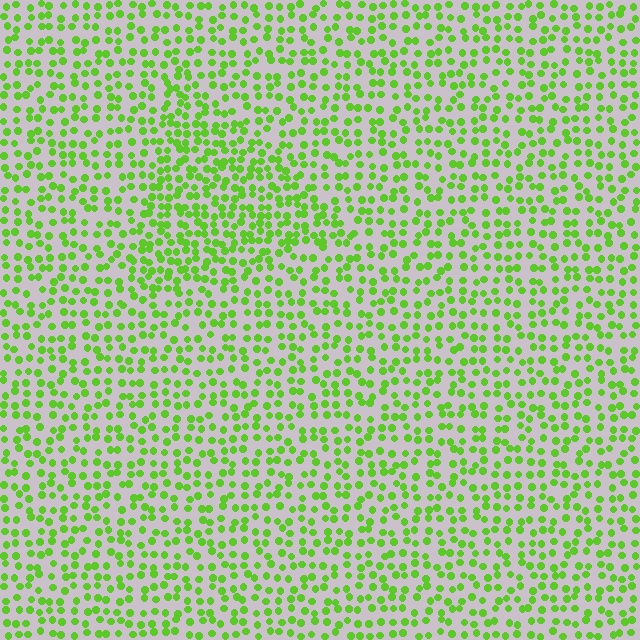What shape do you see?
I see a triangle.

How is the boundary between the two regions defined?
The boundary is defined by a change in element density (approximately 1.6x ratio). All elements are the same color, size, and shape.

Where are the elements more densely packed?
The elements are more densely packed inside the triangle boundary.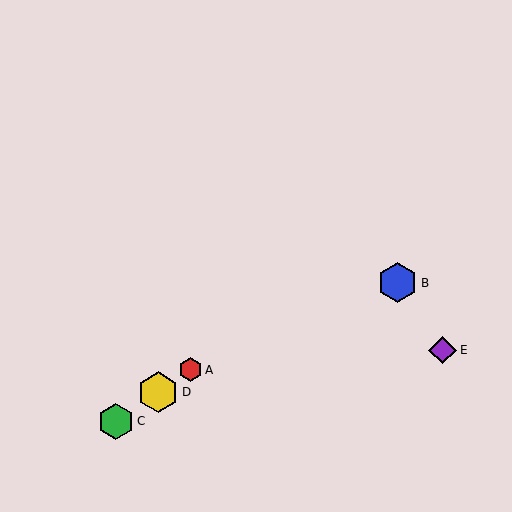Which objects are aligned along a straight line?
Objects A, C, D are aligned along a straight line.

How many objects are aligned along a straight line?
3 objects (A, C, D) are aligned along a straight line.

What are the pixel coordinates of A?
Object A is at (190, 370).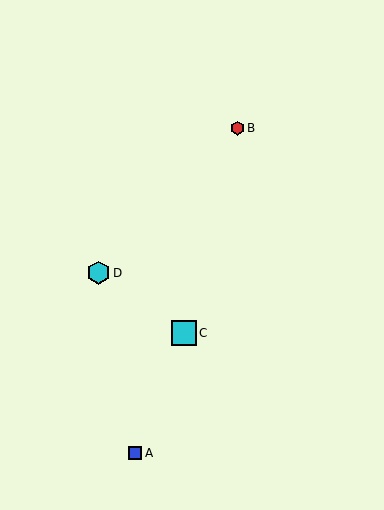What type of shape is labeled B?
Shape B is a red hexagon.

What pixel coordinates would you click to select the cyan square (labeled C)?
Click at (184, 333) to select the cyan square C.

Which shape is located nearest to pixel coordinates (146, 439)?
The blue square (labeled A) at (135, 453) is nearest to that location.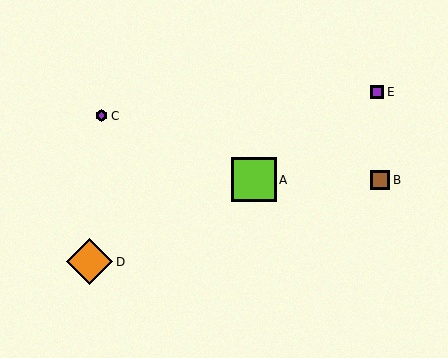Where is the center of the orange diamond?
The center of the orange diamond is at (90, 262).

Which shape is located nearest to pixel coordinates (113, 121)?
The purple hexagon (labeled C) at (102, 116) is nearest to that location.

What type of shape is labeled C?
Shape C is a purple hexagon.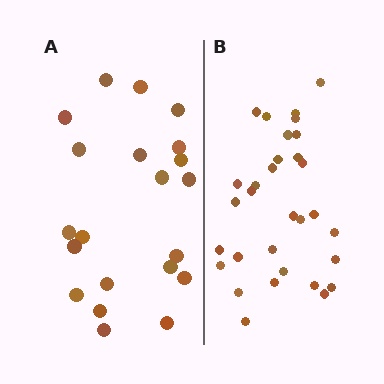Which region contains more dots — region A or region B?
Region B (the right region) has more dots.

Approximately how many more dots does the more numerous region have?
Region B has roughly 10 or so more dots than region A.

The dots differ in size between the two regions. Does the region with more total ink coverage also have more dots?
No. Region A has more total ink coverage because its dots are larger, but region B actually contains more individual dots. Total area can be misleading — the number of items is what matters here.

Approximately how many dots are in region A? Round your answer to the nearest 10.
About 20 dots. (The exact count is 21, which rounds to 20.)